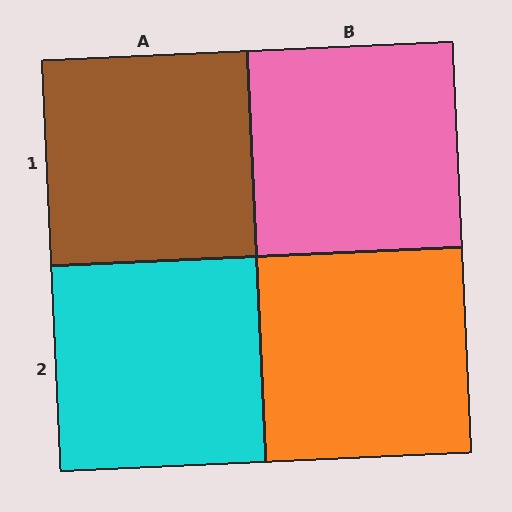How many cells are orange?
1 cell is orange.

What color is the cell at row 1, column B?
Pink.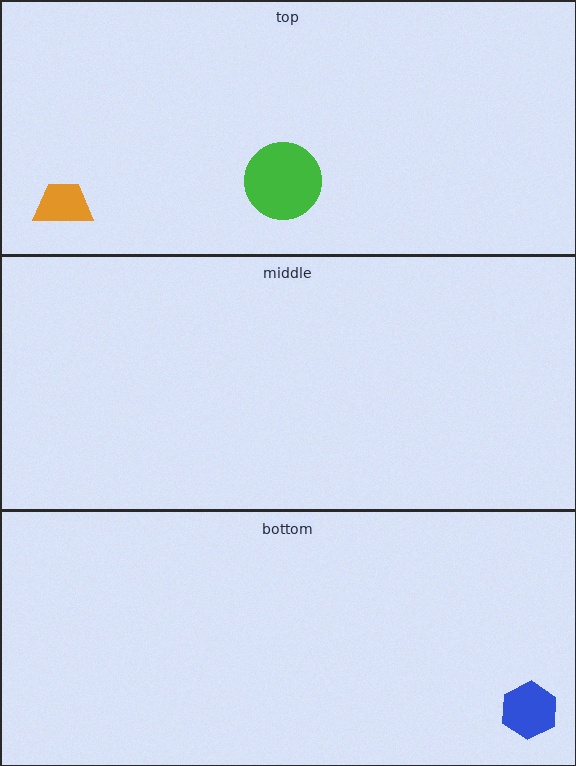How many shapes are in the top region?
2.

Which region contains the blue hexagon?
The bottom region.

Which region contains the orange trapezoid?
The top region.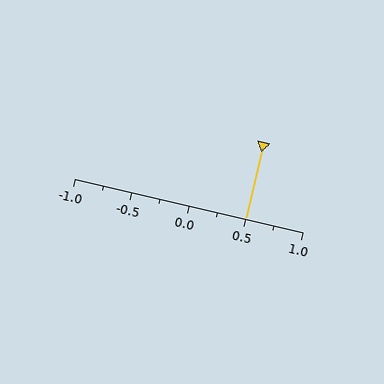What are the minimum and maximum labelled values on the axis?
The axis runs from -1.0 to 1.0.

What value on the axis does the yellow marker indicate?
The marker indicates approximately 0.5.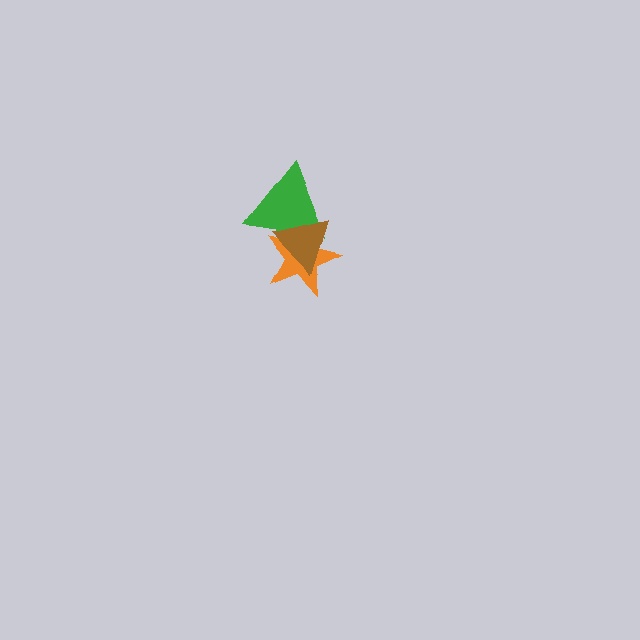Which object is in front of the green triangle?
The brown triangle is in front of the green triangle.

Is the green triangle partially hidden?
Yes, it is partially covered by another shape.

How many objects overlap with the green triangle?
2 objects overlap with the green triangle.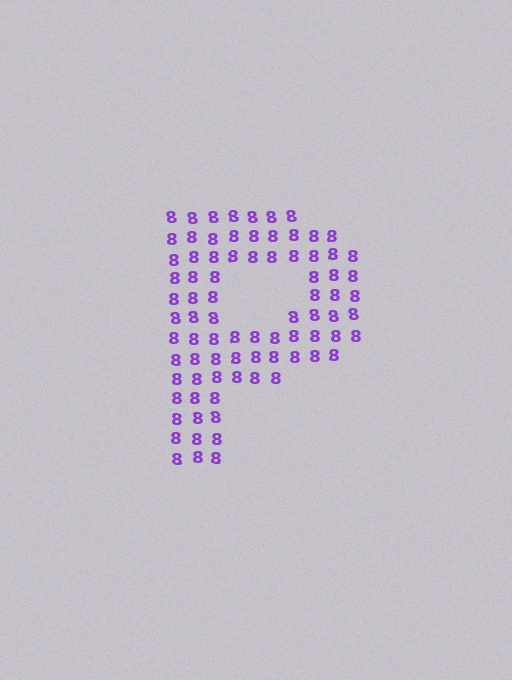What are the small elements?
The small elements are digit 8's.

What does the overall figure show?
The overall figure shows the letter P.